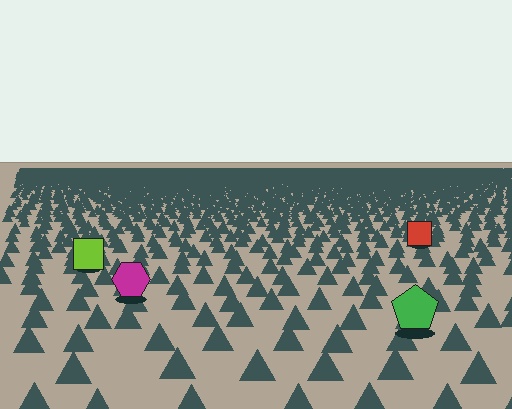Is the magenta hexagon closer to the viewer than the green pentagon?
No. The green pentagon is closer — you can tell from the texture gradient: the ground texture is coarser near it.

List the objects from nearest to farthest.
From nearest to farthest: the green pentagon, the magenta hexagon, the lime square, the red square.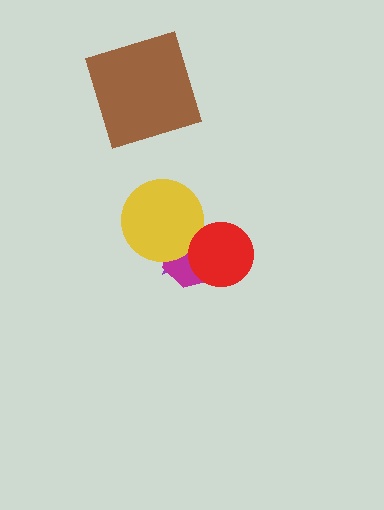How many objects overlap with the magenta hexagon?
3 objects overlap with the magenta hexagon.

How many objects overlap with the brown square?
0 objects overlap with the brown square.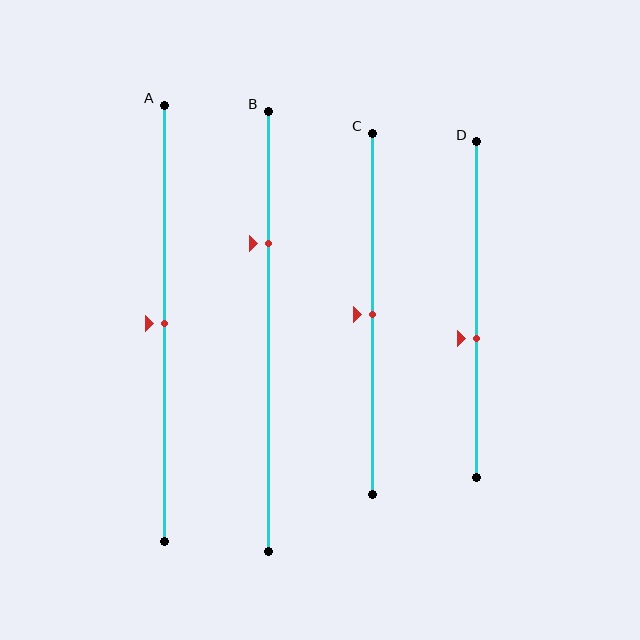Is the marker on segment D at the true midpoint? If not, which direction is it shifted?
No, the marker on segment D is shifted downward by about 9% of the segment length.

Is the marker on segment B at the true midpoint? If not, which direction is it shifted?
No, the marker on segment B is shifted upward by about 20% of the segment length.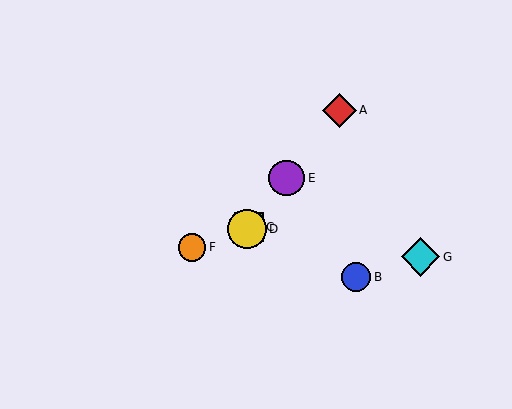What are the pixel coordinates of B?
Object B is at (356, 277).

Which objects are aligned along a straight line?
Objects A, C, D, E are aligned along a straight line.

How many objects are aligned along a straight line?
4 objects (A, C, D, E) are aligned along a straight line.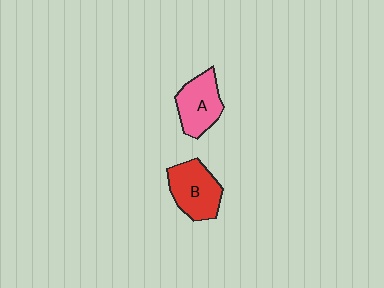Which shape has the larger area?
Shape B (red).